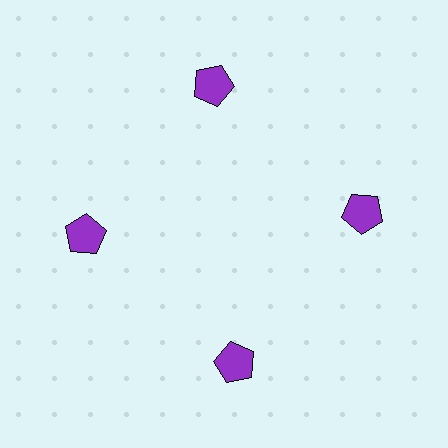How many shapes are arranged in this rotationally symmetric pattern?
There are 4 shapes, arranged in 4 groups of 1.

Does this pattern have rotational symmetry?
Yes, this pattern has 4-fold rotational symmetry. It looks the same after rotating 90 degrees around the center.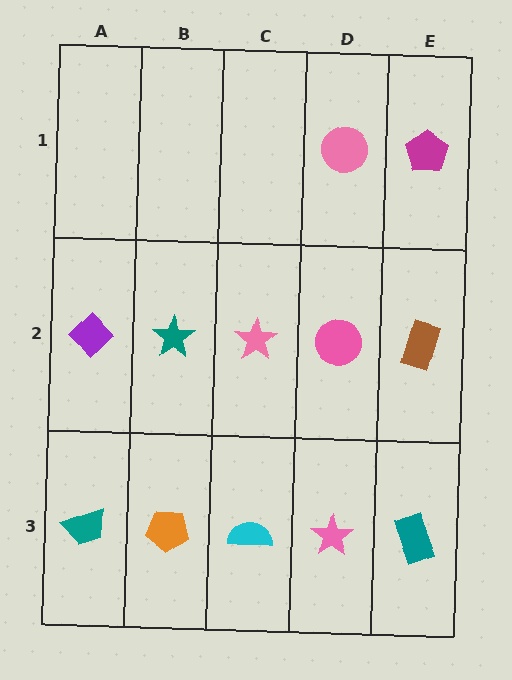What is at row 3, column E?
A teal rectangle.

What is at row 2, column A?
A purple diamond.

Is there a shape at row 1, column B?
No, that cell is empty.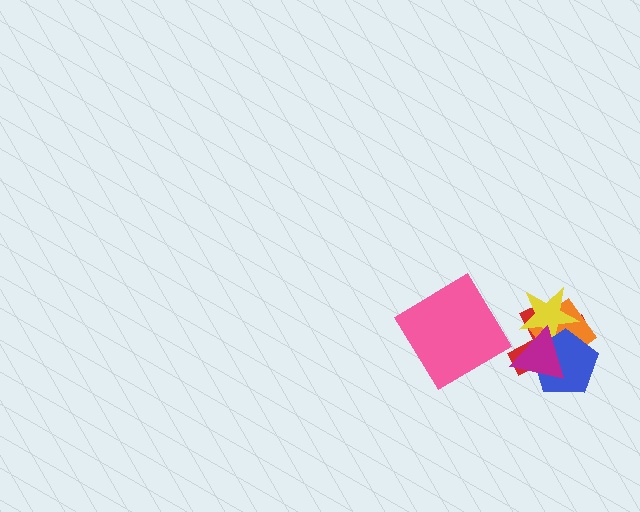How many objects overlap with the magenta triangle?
4 objects overlap with the magenta triangle.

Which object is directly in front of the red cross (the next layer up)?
The orange diamond is directly in front of the red cross.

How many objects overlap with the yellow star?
4 objects overlap with the yellow star.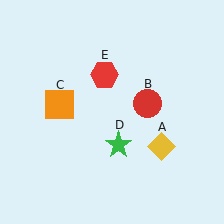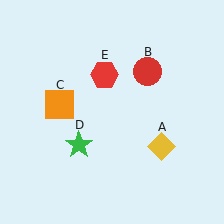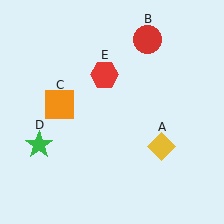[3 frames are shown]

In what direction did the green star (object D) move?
The green star (object D) moved left.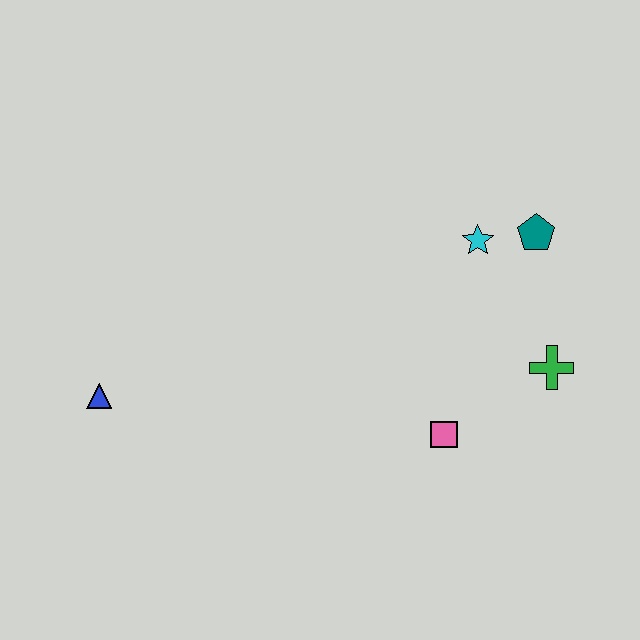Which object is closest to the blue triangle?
The pink square is closest to the blue triangle.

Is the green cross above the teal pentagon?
No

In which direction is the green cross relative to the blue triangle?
The green cross is to the right of the blue triangle.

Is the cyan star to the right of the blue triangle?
Yes